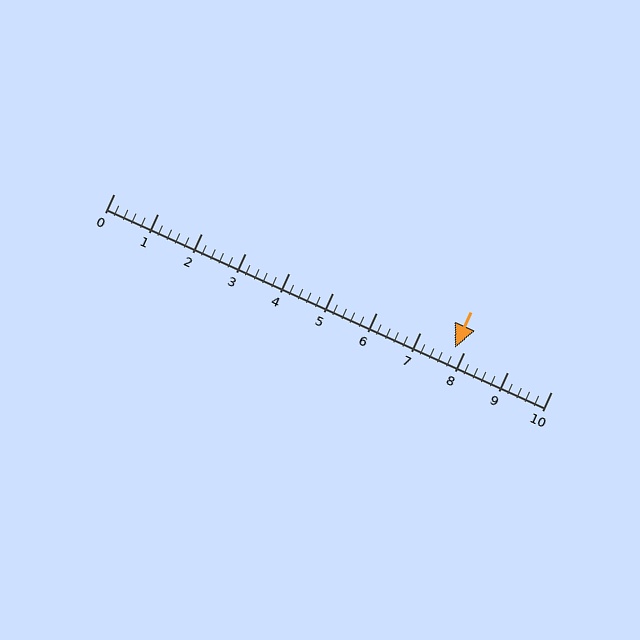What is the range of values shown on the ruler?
The ruler shows values from 0 to 10.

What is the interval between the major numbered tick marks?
The major tick marks are spaced 1 units apart.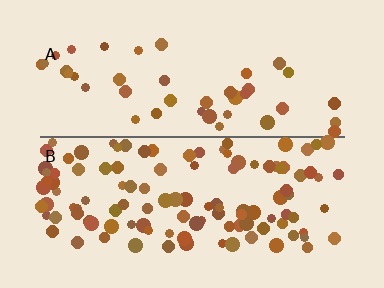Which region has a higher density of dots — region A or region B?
B (the bottom).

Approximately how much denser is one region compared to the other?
Approximately 2.7× — region B over region A.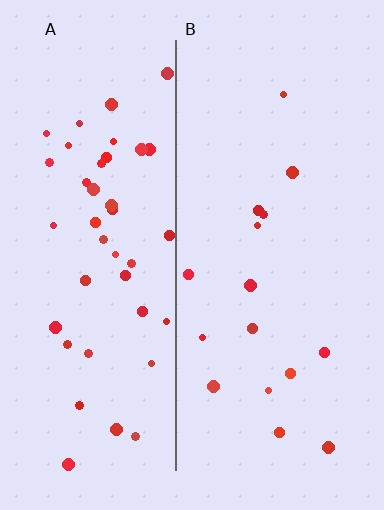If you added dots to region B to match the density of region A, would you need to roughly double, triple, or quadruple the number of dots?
Approximately triple.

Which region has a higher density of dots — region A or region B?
A (the left).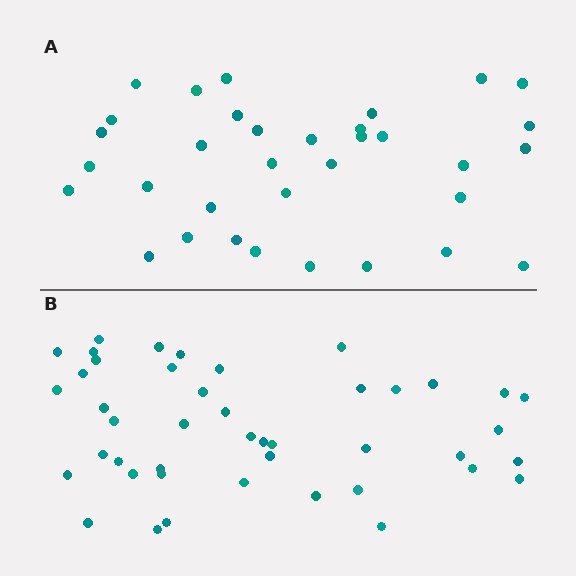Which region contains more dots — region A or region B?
Region B (the bottom region) has more dots.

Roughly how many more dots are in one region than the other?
Region B has roughly 10 or so more dots than region A.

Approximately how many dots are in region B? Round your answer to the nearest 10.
About 40 dots. (The exact count is 44, which rounds to 40.)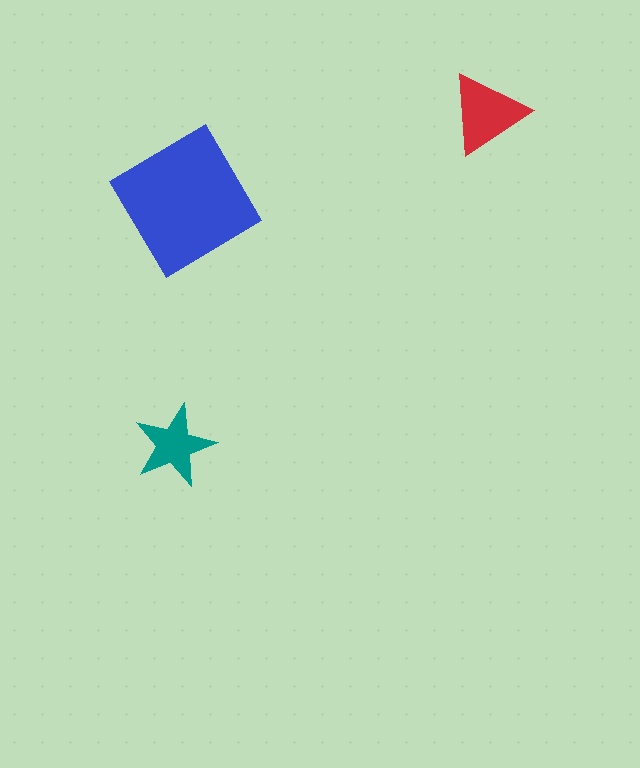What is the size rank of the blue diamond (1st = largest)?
1st.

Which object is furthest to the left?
The teal star is leftmost.